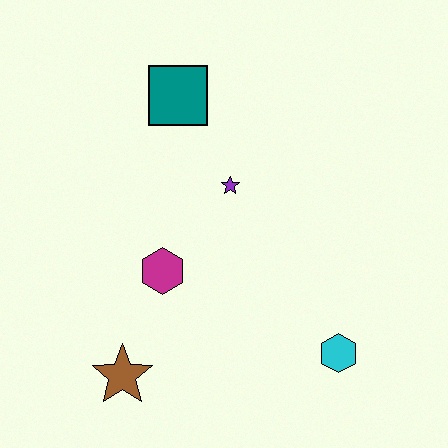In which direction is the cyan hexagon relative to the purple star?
The cyan hexagon is below the purple star.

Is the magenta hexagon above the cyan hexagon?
Yes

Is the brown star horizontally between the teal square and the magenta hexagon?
No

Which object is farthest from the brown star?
The teal square is farthest from the brown star.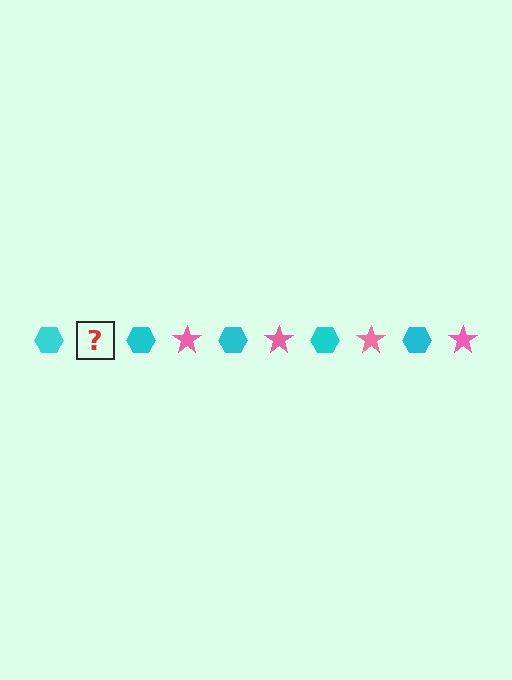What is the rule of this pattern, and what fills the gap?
The rule is that the pattern alternates between cyan hexagon and pink star. The gap should be filled with a pink star.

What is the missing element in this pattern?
The missing element is a pink star.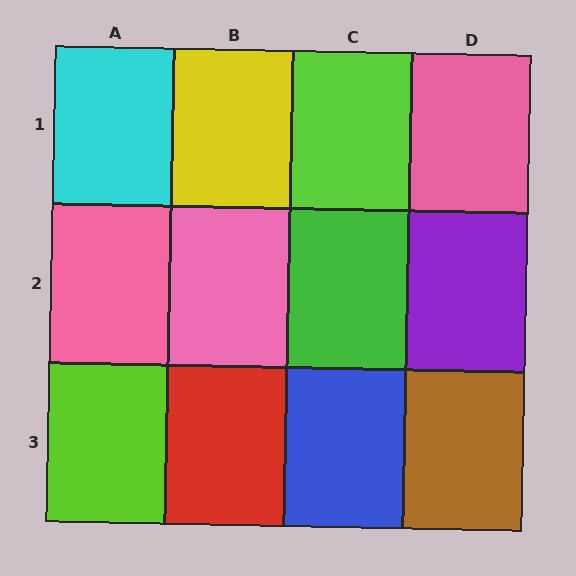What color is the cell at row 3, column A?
Lime.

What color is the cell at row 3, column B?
Red.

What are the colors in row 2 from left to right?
Pink, pink, green, purple.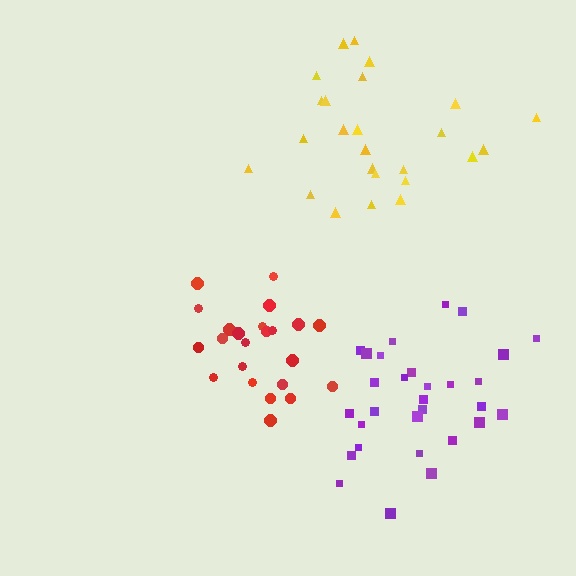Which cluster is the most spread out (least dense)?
Purple.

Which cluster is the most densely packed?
Red.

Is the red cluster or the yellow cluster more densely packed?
Red.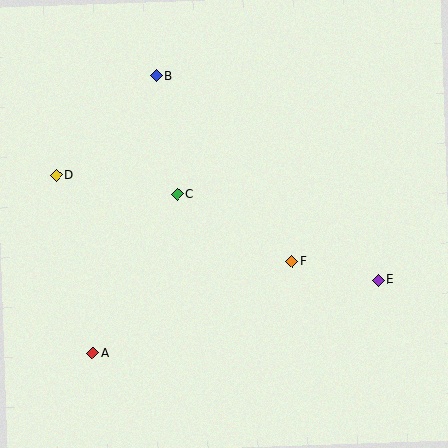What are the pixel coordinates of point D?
Point D is at (57, 175).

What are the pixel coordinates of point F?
Point F is at (292, 262).